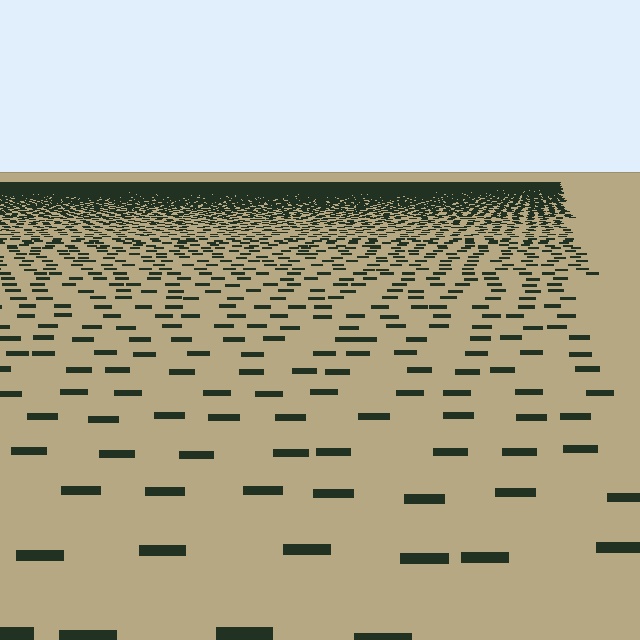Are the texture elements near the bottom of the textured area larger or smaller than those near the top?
Larger. Near the bottom, elements are closer to the viewer and appear at a bigger on-screen size.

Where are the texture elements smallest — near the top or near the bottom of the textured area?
Near the top.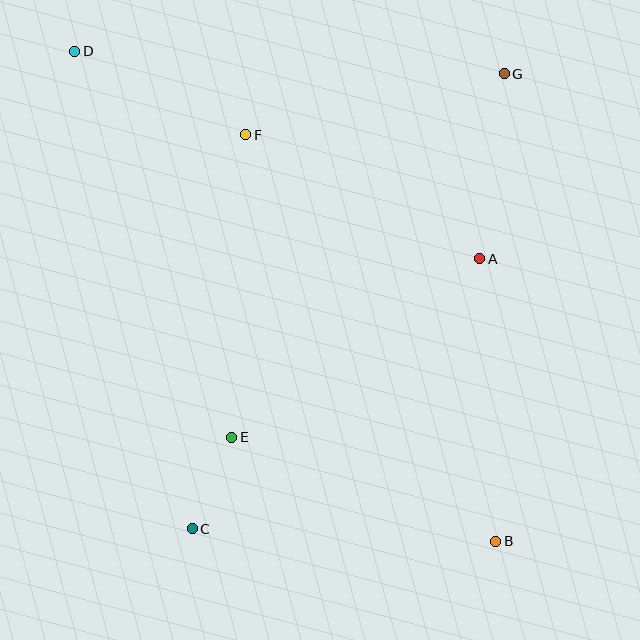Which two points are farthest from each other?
Points B and D are farthest from each other.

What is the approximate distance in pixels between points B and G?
The distance between B and G is approximately 468 pixels.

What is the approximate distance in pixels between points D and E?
The distance between D and E is approximately 417 pixels.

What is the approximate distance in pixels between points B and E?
The distance between B and E is approximately 284 pixels.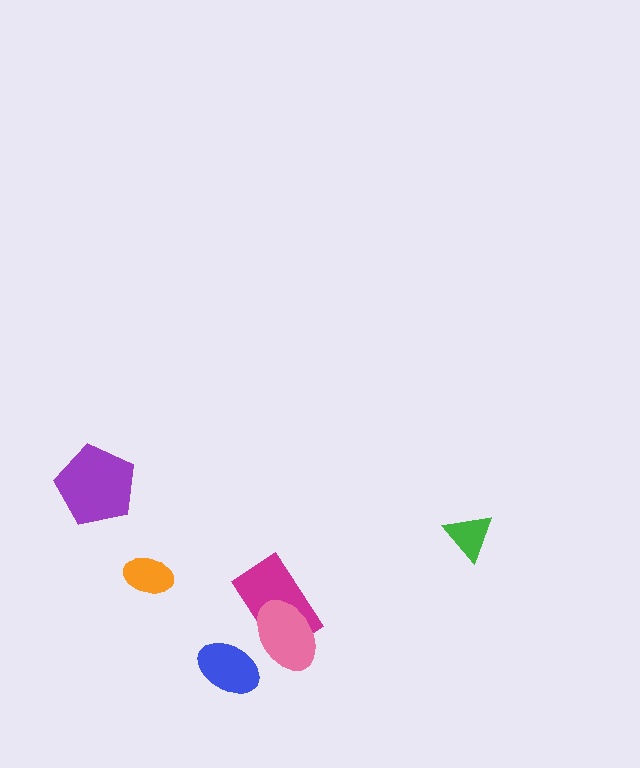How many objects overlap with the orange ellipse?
0 objects overlap with the orange ellipse.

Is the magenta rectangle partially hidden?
Yes, it is partially covered by another shape.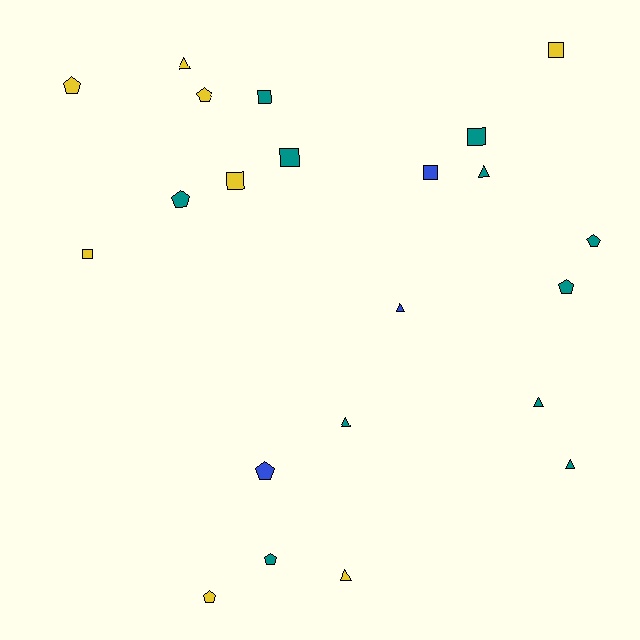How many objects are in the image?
There are 22 objects.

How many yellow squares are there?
There are 3 yellow squares.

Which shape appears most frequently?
Pentagon, with 8 objects.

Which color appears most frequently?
Teal, with 11 objects.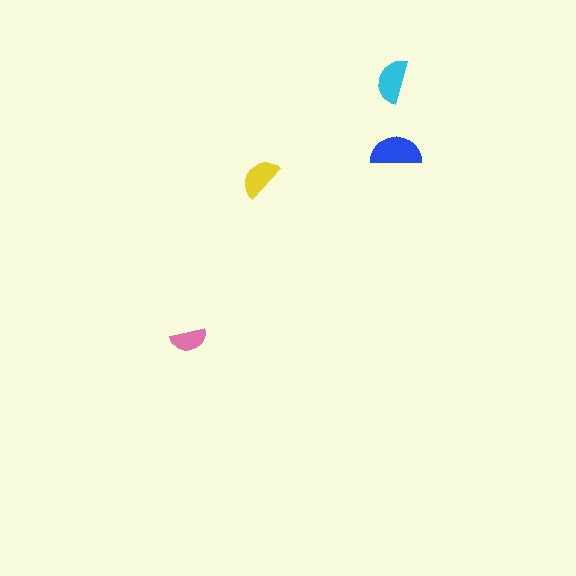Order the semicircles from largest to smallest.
the blue one, the cyan one, the yellow one, the pink one.